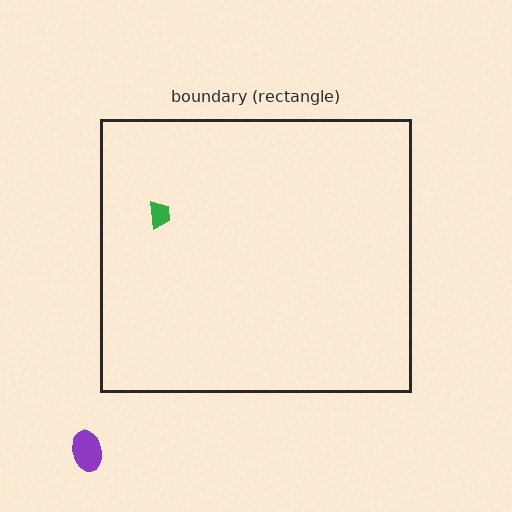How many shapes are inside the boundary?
1 inside, 1 outside.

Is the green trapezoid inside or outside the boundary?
Inside.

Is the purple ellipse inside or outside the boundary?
Outside.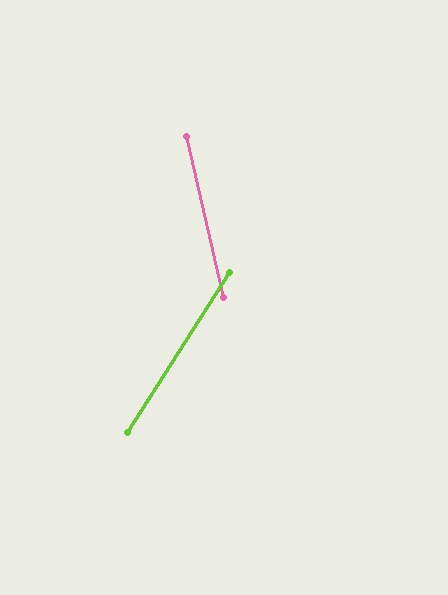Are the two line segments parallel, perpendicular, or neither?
Neither parallel nor perpendicular — they differ by about 45°.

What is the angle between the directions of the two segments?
Approximately 45 degrees.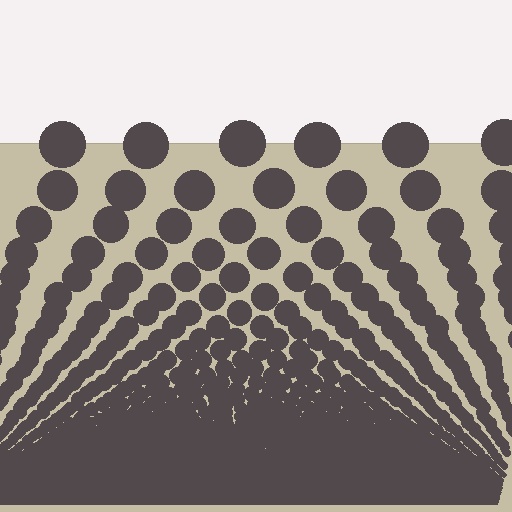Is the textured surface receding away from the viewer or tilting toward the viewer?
The surface appears to tilt toward the viewer. Texture elements get larger and sparser toward the top.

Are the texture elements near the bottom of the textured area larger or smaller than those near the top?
Smaller. The gradient is inverted — elements near the bottom are smaller and denser.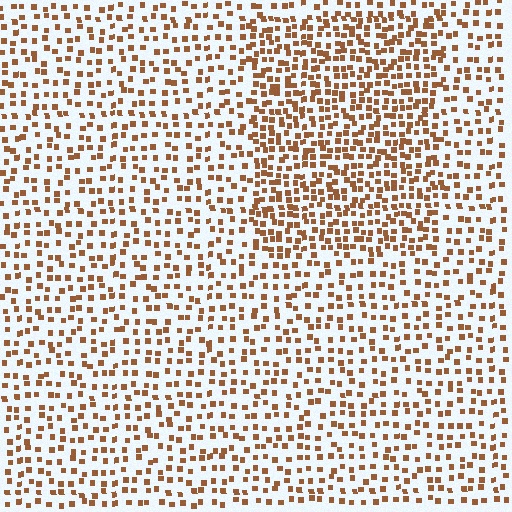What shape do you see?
I see a rectangle.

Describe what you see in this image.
The image contains small brown elements arranged at two different densities. A rectangle-shaped region is visible where the elements are more densely packed than the surrounding area.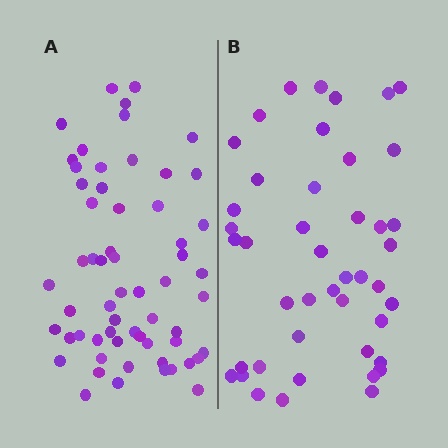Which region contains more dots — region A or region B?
Region A (the left region) has more dots.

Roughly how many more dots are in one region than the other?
Region A has approximately 15 more dots than region B.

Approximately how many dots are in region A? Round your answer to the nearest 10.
About 60 dots.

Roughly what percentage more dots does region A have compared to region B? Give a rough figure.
About 35% more.